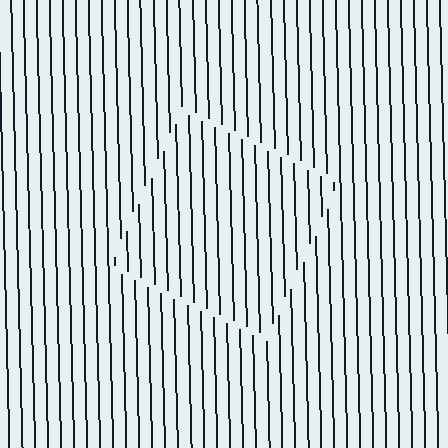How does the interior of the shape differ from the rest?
The interior of the shape contains the same grating, shifted by half a period — the contour is defined by the phase discontinuity where line-ends from the inner and outer gratings abut.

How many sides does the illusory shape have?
4 sides — the line-ends trace a square.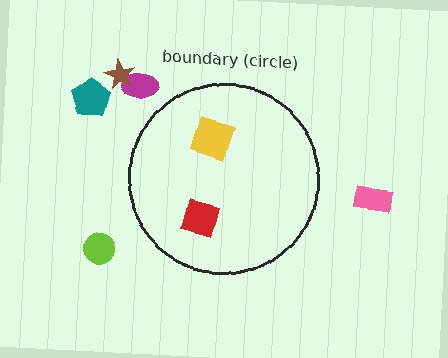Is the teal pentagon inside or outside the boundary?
Outside.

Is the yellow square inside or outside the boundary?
Inside.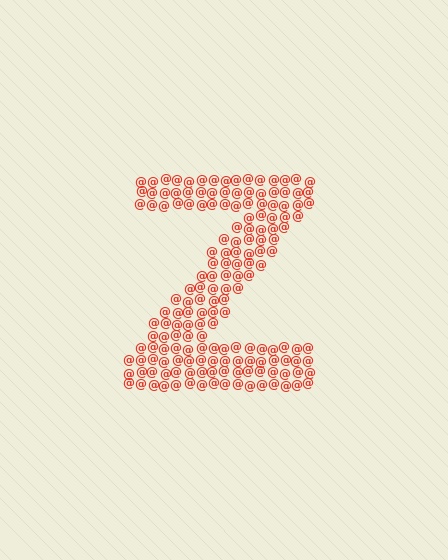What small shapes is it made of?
It is made of small at signs.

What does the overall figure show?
The overall figure shows the letter Z.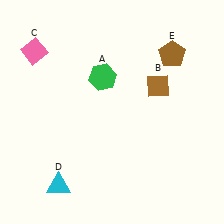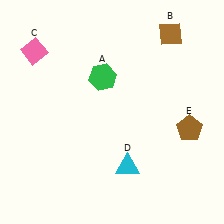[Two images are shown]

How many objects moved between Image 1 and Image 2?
3 objects moved between the two images.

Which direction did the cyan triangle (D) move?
The cyan triangle (D) moved right.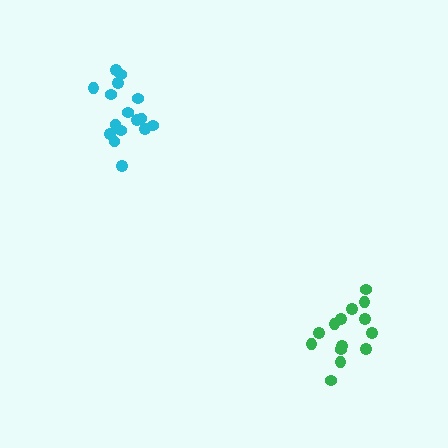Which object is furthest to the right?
The green cluster is rightmost.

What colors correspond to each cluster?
The clusters are colored: cyan, green.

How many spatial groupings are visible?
There are 2 spatial groupings.